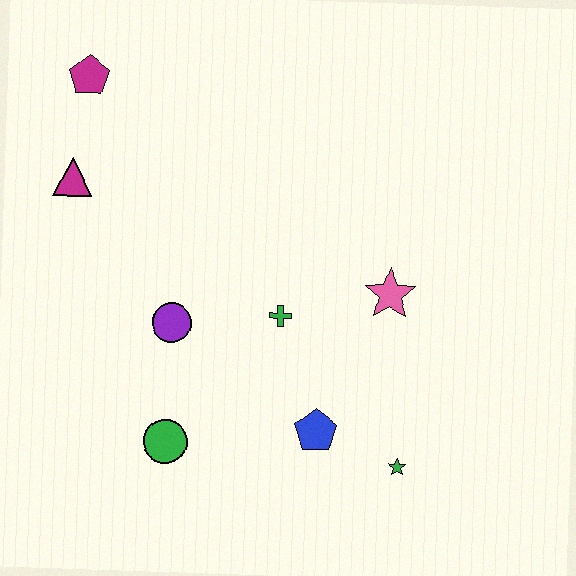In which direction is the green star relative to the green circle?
The green star is to the right of the green circle.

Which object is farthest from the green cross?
The magenta pentagon is farthest from the green cross.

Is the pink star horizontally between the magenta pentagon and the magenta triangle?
No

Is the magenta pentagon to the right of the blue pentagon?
No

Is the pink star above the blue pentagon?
Yes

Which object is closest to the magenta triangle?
The magenta pentagon is closest to the magenta triangle.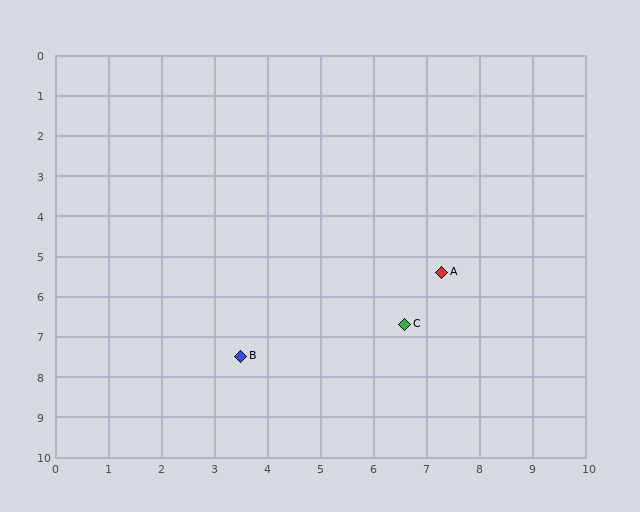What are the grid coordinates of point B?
Point B is at approximately (3.5, 7.5).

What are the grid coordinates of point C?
Point C is at approximately (6.6, 6.7).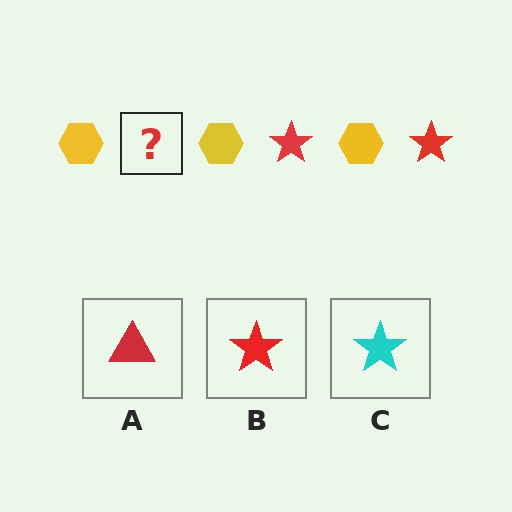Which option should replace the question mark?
Option B.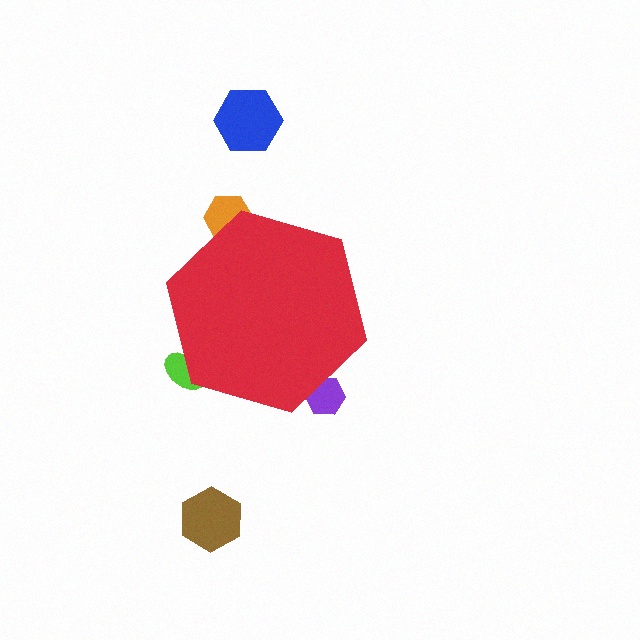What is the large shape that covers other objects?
A red hexagon.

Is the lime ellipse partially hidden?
Yes, the lime ellipse is partially hidden behind the red hexagon.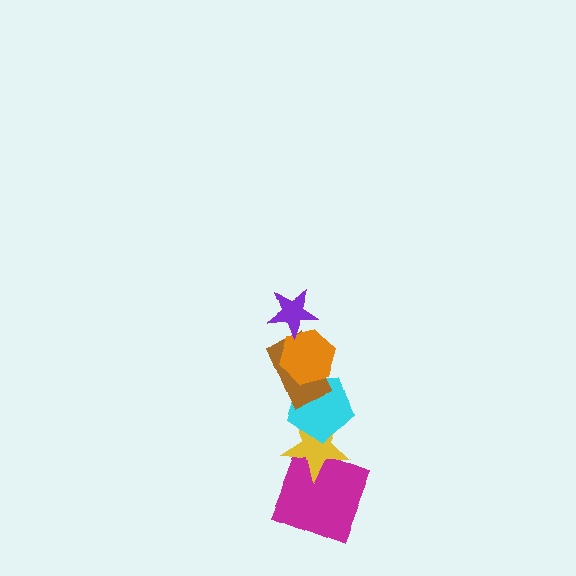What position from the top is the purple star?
The purple star is 1st from the top.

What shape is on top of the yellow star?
The cyan pentagon is on top of the yellow star.